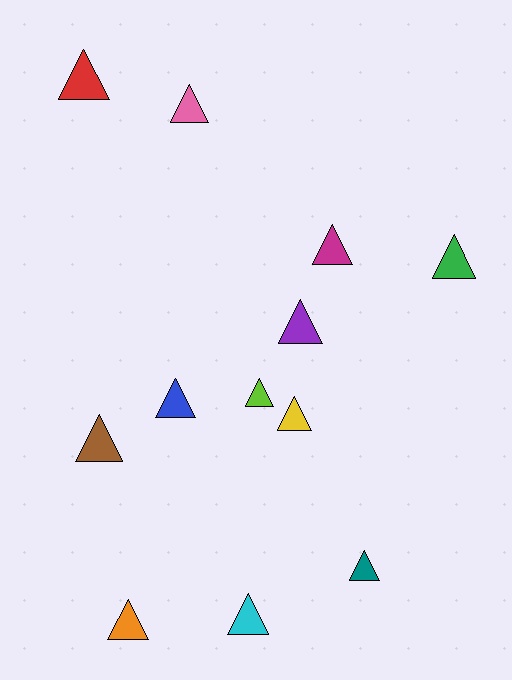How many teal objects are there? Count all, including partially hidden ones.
There is 1 teal object.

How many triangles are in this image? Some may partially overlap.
There are 12 triangles.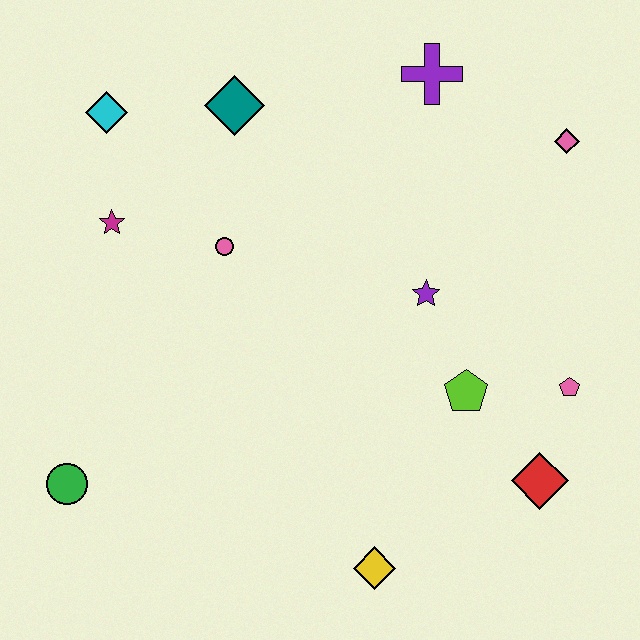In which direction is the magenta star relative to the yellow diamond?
The magenta star is above the yellow diamond.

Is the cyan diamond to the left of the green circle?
No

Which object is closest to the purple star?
The lime pentagon is closest to the purple star.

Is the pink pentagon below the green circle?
No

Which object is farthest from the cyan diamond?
The red diamond is farthest from the cyan diamond.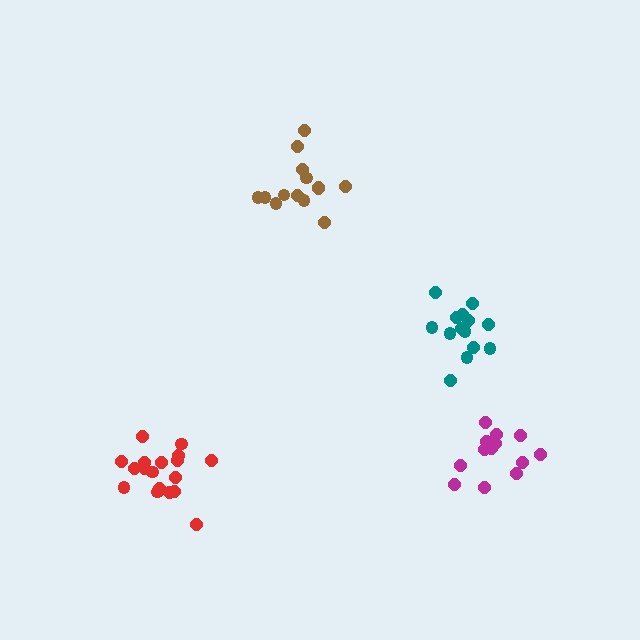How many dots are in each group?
Group 1: 14 dots, Group 2: 14 dots, Group 3: 13 dots, Group 4: 18 dots (59 total).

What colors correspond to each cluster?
The clusters are colored: brown, teal, magenta, red.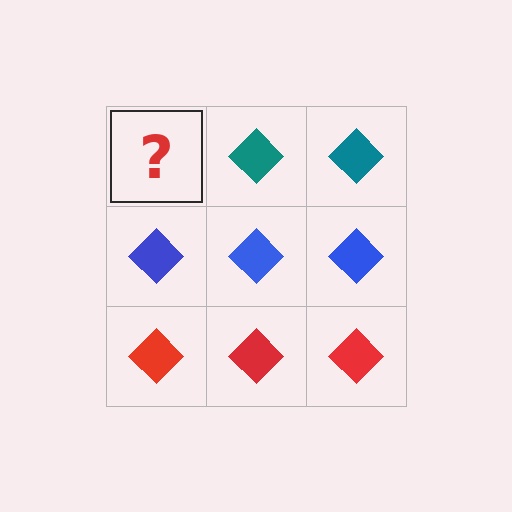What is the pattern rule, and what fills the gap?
The rule is that each row has a consistent color. The gap should be filled with a teal diamond.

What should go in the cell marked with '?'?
The missing cell should contain a teal diamond.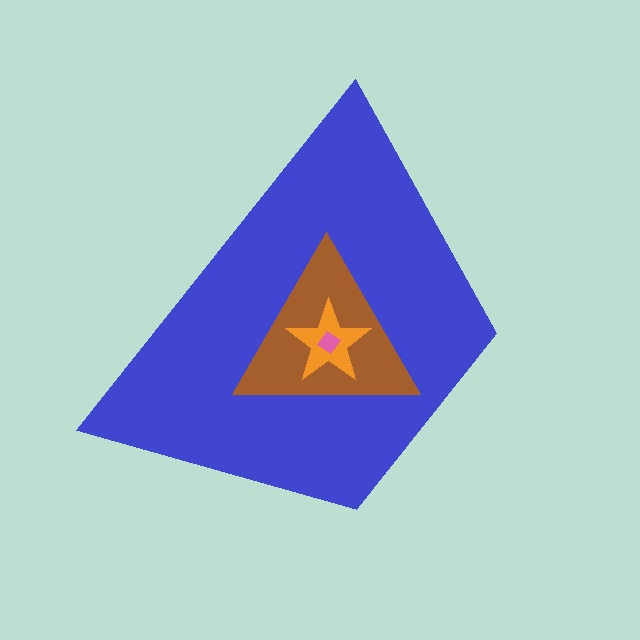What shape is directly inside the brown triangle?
The orange star.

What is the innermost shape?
The pink diamond.